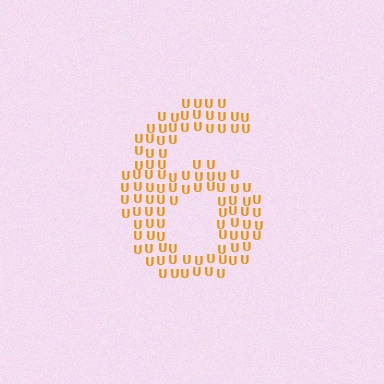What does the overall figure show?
The overall figure shows the digit 6.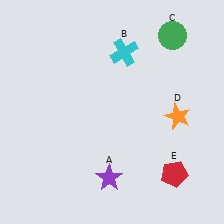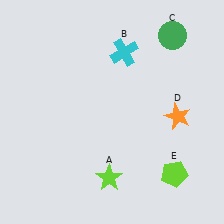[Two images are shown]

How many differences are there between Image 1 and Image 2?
There are 2 differences between the two images.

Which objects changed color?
A changed from purple to lime. E changed from red to lime.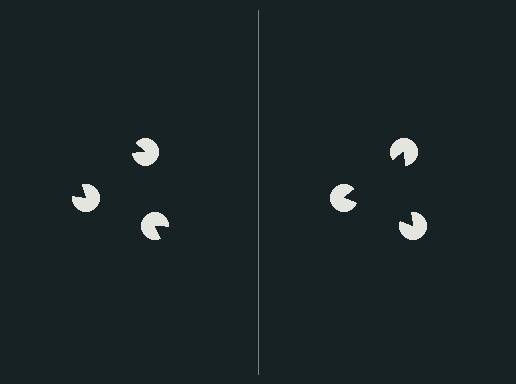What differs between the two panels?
The pac-man discs are positioned identically on both sides; only the wedge orientations differ. On the right they align to a triangle; on the left they are misaligned.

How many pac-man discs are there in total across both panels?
6 — 3 on each side.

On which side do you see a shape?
An illusory triangle appears on the right side. On the left side the wedge cuts are rotated, so no coherent shape forms.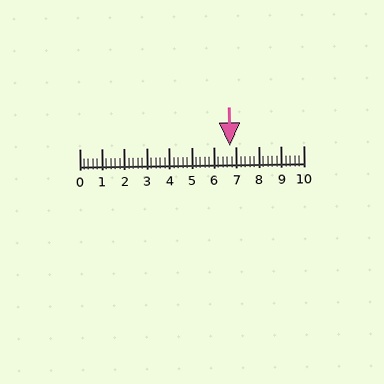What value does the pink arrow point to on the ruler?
The pink arrow points to approximately 6.7.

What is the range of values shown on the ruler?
The ruler shows values from 0 to 10.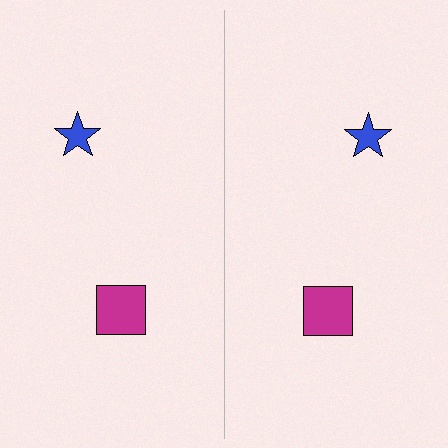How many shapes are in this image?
There are 4 shapes in this image.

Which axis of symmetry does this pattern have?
The pattern has a vertical axis of symmetry running through the center of the image.